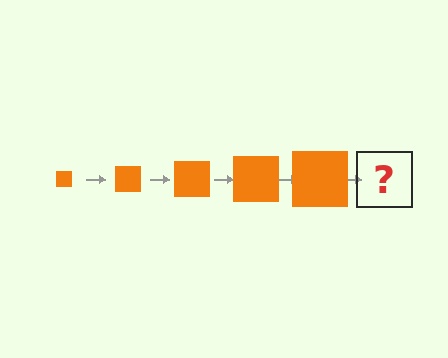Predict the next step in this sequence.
The next step is an orange square, larger than the previous one.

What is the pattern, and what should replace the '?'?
The pattern is that the square gets progressively larger each step. The '?' should be an orange square, larger than the previous one.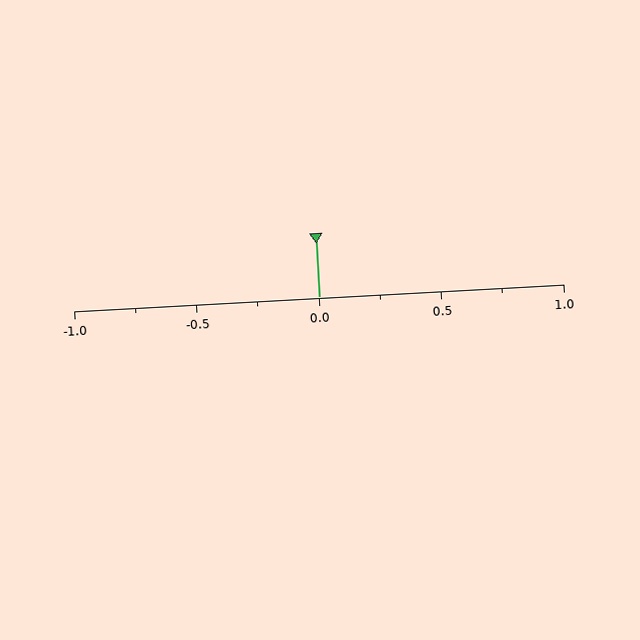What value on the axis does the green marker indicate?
The marker indicates approximately 0.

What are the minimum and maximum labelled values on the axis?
The axis runs from -1.0 to 1.0.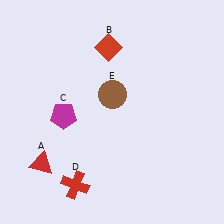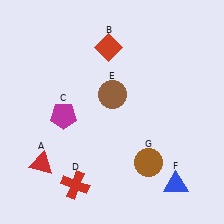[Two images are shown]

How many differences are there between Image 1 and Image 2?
There are 2 differences between the two images.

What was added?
A blue triangle (F), a brown circle (G) were added in Image 2.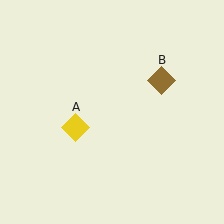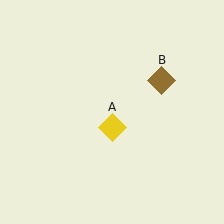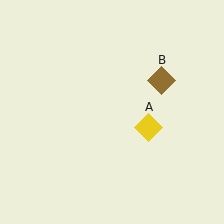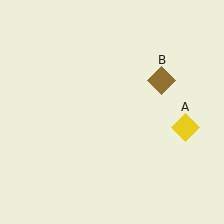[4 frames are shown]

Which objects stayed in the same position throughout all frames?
Brown diamond (object B) remained stationary.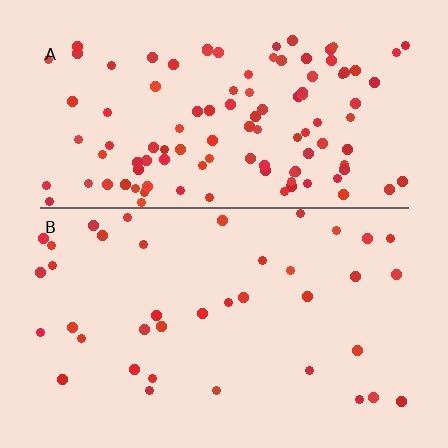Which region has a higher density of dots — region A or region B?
A (the top).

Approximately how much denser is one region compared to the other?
Approximately 2.9× — region A over region B.